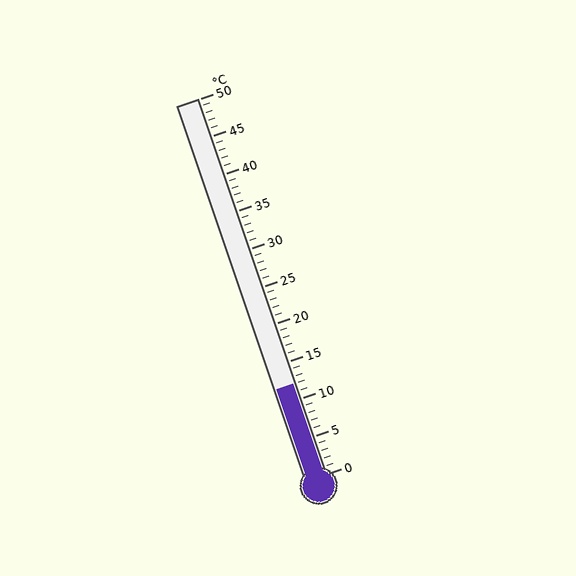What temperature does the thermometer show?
The thermometer shows approximately 12°C.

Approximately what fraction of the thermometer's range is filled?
The thermometer is filled to approximately 25% of its range.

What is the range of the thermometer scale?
The thermometer scale ranges from 0°C to 50°C.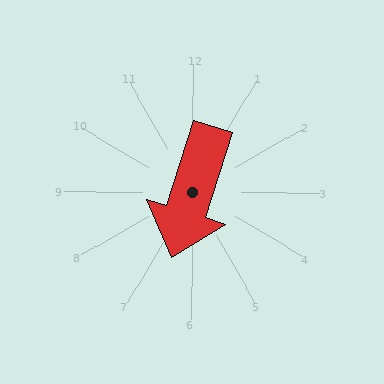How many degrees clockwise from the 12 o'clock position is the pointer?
Approximately 198 degrees.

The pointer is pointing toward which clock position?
Roughly 7 o'clock.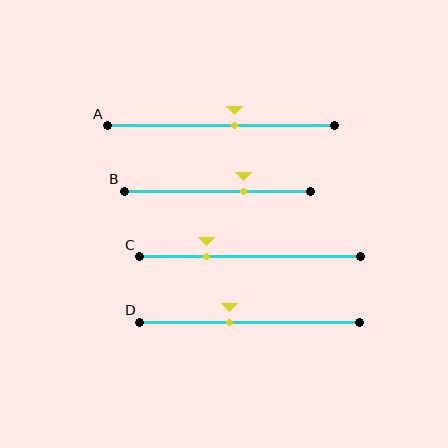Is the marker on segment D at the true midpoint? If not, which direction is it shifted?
No, the marker on segment D is shifted to the left by about 9% of the segment length.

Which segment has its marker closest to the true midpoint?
Segment A has its marker closest to the true midpoint.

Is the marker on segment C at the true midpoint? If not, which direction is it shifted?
No, the marker on segment C is shifted to the left by about 20% of the segment length.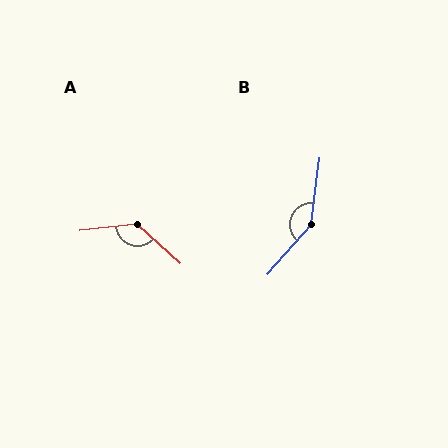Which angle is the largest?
B, at approximately 146 degrees.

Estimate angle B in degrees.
Approximately 146 degrees.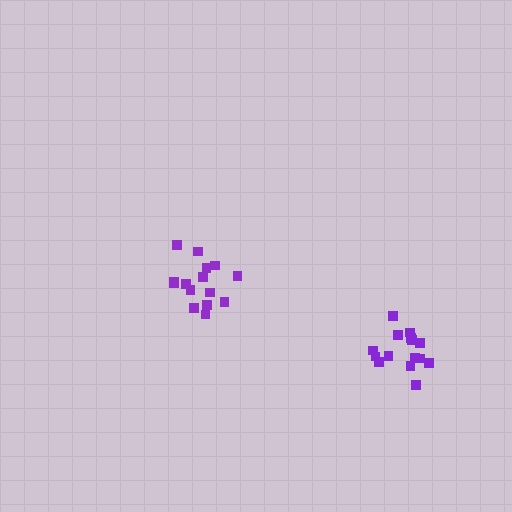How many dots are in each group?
Group 1: 15 dots, Group 2: 15 dots (30 total).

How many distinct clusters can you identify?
There are 2 distinct clusters.